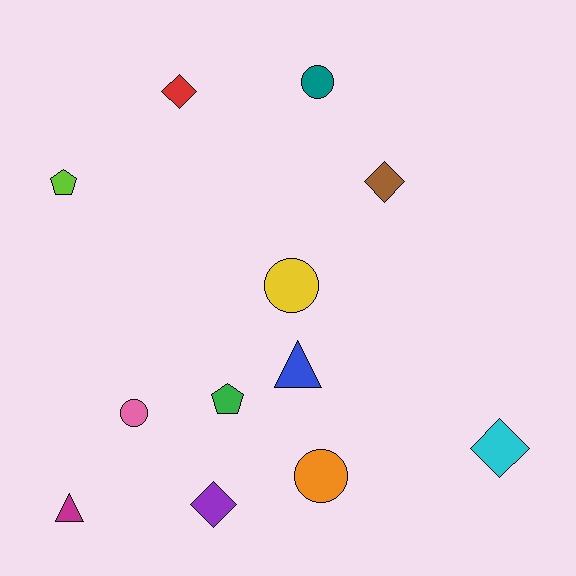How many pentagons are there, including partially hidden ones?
There are 2 pentagons.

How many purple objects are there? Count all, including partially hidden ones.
There is 1 purple object.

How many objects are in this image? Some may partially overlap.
There are 12 objects.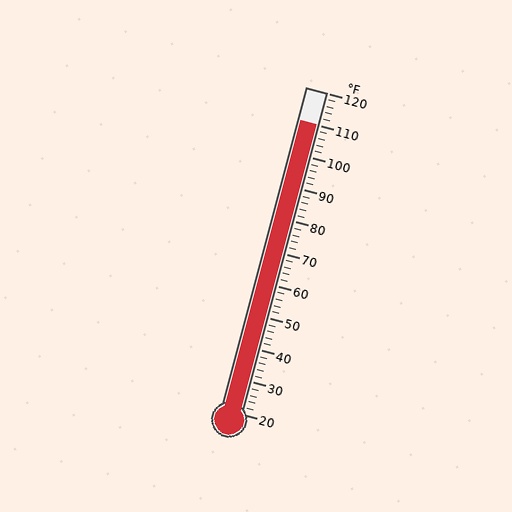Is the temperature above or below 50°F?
The temperature is above 50°F.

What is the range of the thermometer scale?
The thermometer scale ranges from 20°F to 120°F.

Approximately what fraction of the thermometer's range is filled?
The thermometer is filled to approximately 90% of its range.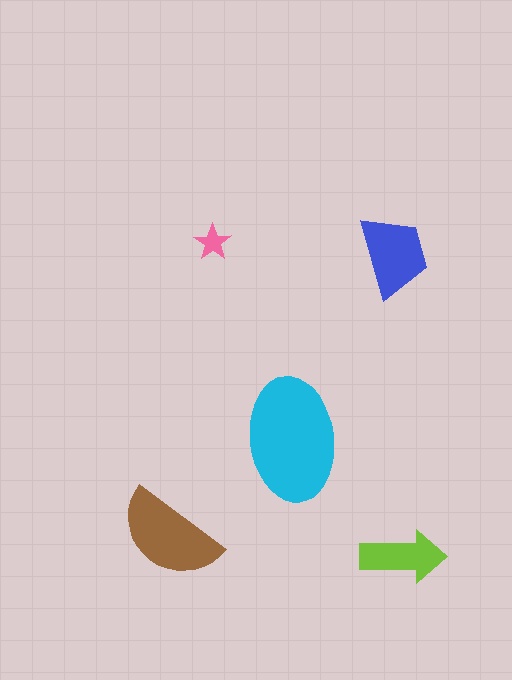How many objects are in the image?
There are 5 objects in the image.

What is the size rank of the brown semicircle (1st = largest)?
2nd.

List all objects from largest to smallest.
The cyan ellipse, the brown semicircle, the blue trapezoid, the lime arrow, the pink star.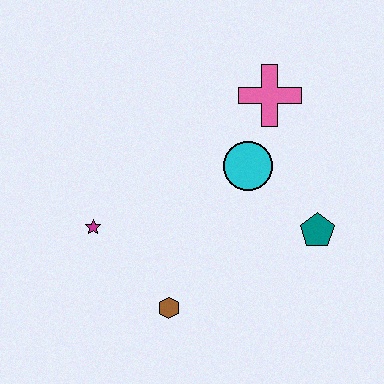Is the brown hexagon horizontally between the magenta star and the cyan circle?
Yes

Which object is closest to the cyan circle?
The pink cross is closest to the cyan circle.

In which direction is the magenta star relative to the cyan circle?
The magenta star is to the left of the cyan circle.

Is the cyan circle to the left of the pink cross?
Yes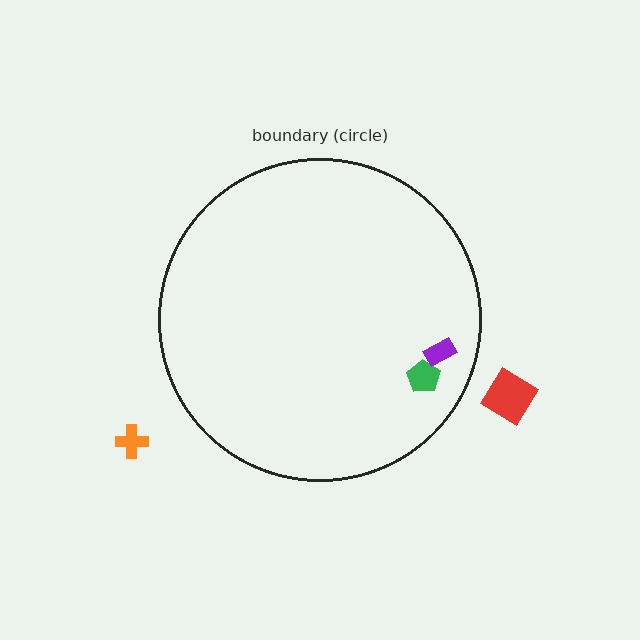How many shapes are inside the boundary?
2 inside, 2 outside.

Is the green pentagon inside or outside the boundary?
Inside.